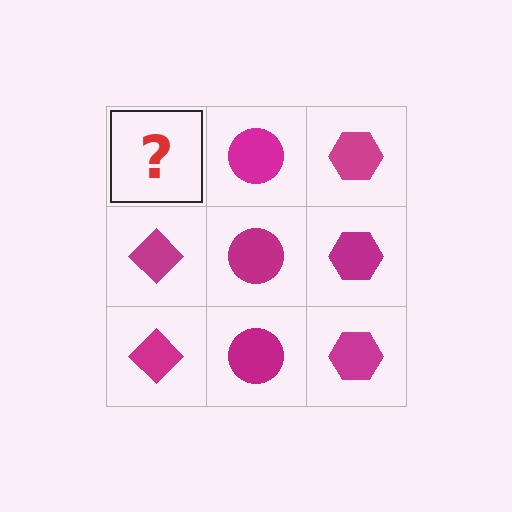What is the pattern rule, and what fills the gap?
The rule is that each column has a consistent shape. The gap should be filled with a magenta diamond.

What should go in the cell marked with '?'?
The missing cell should contain a magenta diamond.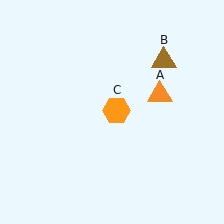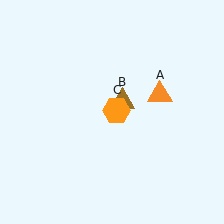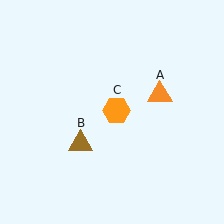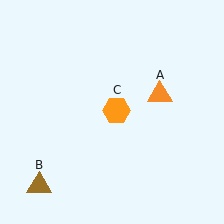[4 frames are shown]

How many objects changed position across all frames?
1 object changed position: brown triangle (object B).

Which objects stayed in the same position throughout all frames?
Orange triangle (object A) and orange hexagon (object C) remained stationary.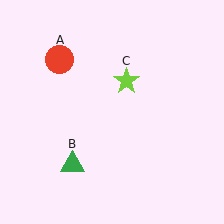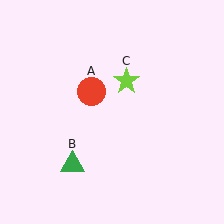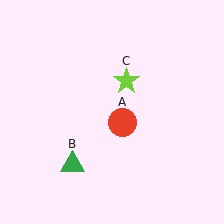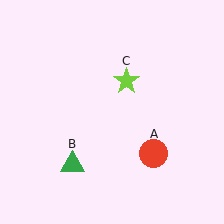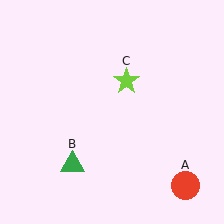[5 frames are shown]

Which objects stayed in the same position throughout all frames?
Green triangle (object B) and lime star (object C) remained stationary.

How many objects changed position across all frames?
1 object changed position: red circle (object A).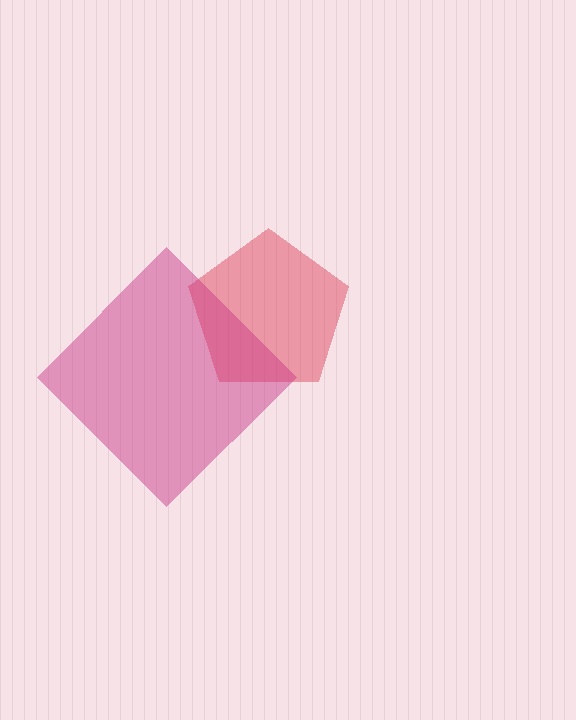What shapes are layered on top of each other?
The layered shapes are: a red pentagon, a magenta diamond.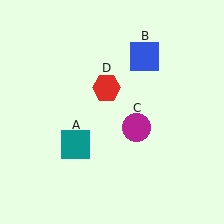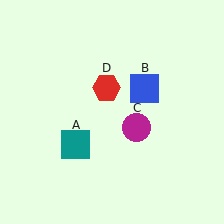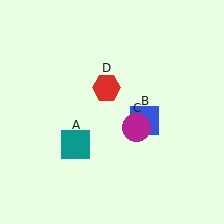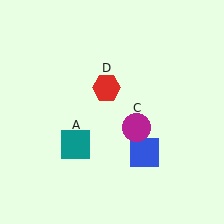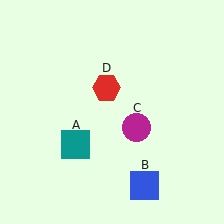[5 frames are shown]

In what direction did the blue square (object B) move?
The blue square (object B) moved down.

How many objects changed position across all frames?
1 object changed position: blue square (object B).